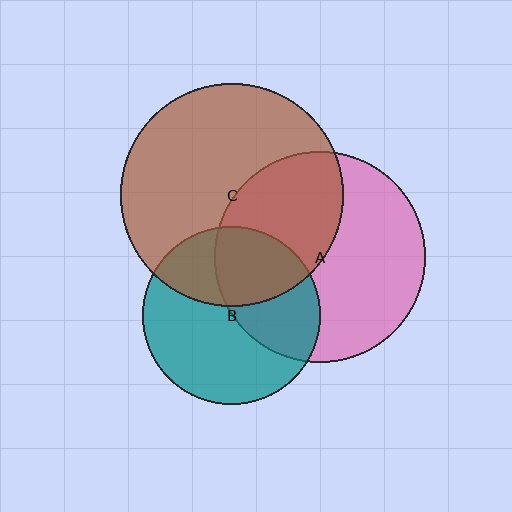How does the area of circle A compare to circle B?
Approximately 1.4 times.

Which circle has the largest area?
Circle C (brown).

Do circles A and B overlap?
Yes.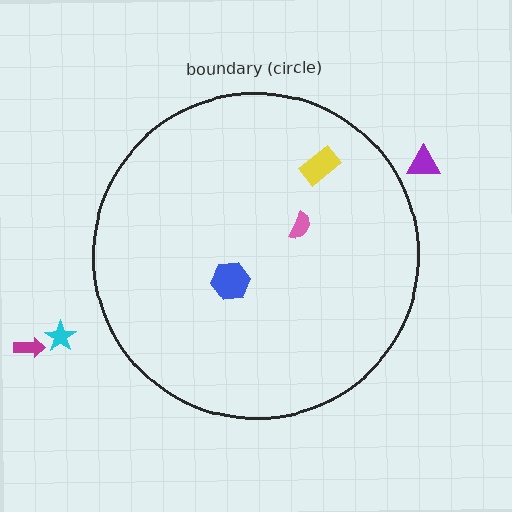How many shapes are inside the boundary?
3 inside, 3 outside.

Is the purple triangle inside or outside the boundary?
Outside.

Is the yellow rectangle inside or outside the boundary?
Inside.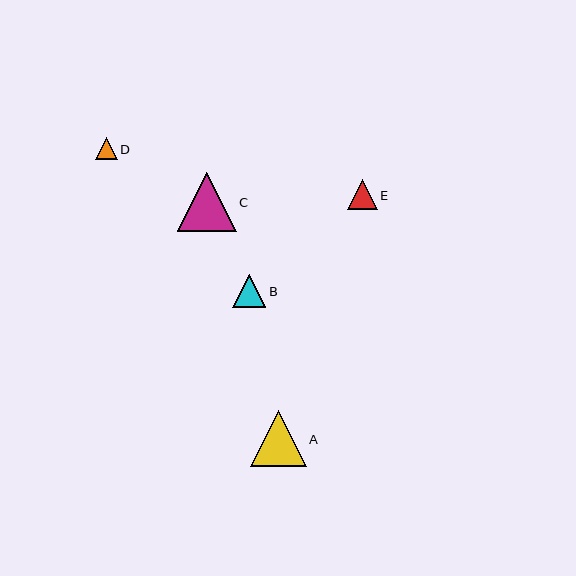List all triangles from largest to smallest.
From largest to smallest: C, A, B, E, D.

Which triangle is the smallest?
Triangle D is the smallest with a size of approximately 22 pixels.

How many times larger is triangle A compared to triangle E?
Triangle A is approximately 1.9 times the size of triangle E.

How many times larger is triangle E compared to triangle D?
Triangle E is approximately 1.3 times the size of triangle D.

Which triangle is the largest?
Triangle C is the largest with a size of approximately 59 pixels.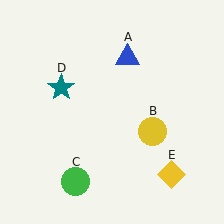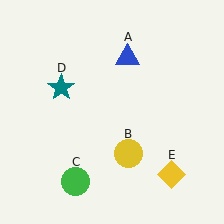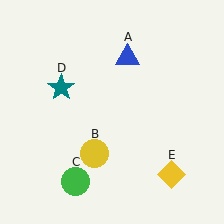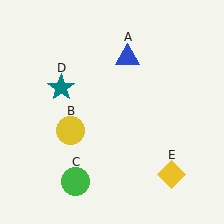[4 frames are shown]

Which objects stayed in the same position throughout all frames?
Blue triangle (object A) and green circle (object C) and teal star (object D) and yellow diamond (object E) remained stationary.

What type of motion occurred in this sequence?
The yellow circle (object B) rotated clockwise around the center of the scene.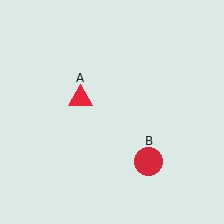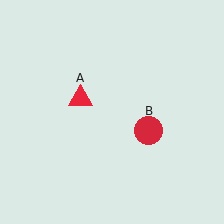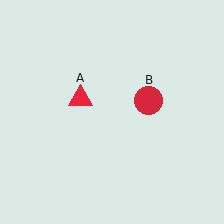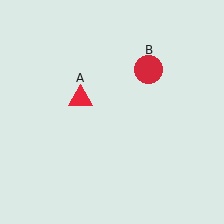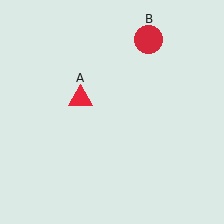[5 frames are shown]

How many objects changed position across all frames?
1 object changed position: red circle (object B).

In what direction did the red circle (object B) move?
The red circle (object B) moved up.